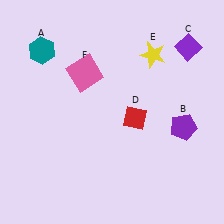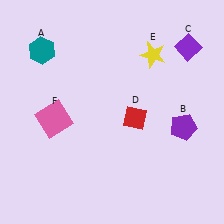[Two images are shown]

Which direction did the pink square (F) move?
The pink square (F) moved down.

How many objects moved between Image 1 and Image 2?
1 object moved between the two images.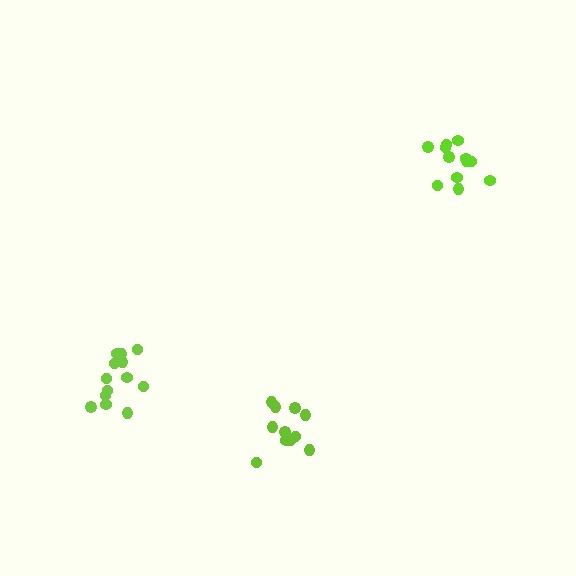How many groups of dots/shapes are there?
There are 3 groups.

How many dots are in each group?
Group 1: 13 dots, Group 2: 12 dots, Group 3: 11 dots (36 total).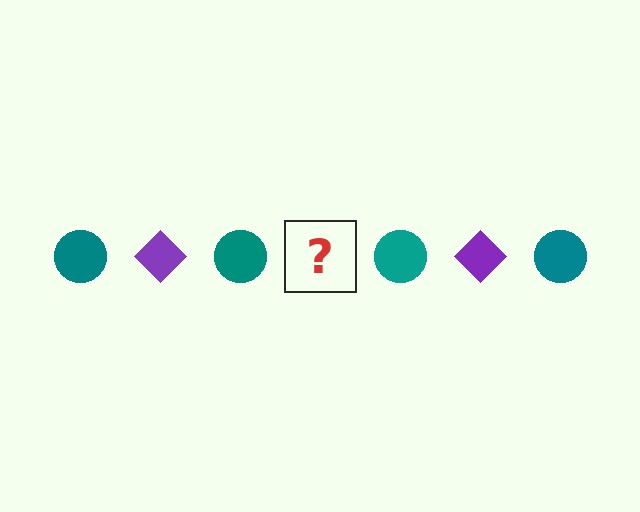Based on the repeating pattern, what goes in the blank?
The blank should be a purple diamond.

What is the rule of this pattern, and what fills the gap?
The rule is that the pattern alternates between teal circle and purple diamond. The gap should be filled with a purple diamond.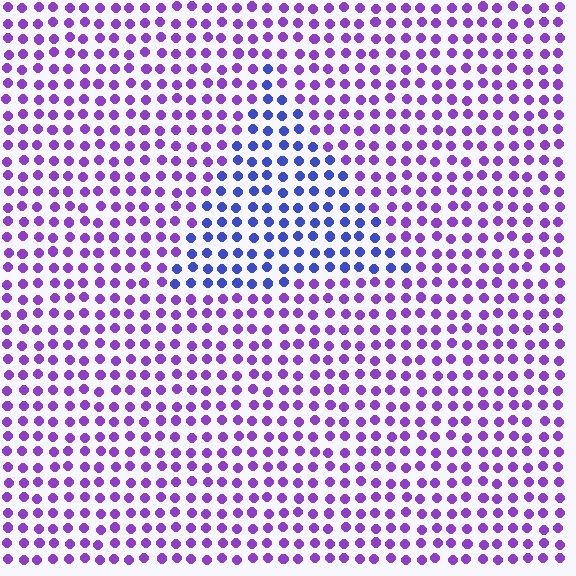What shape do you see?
I see a triangle.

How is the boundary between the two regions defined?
The boundary is defined purely by a slight shift in hue (about 41 degrees). Spacing, size, and orientation are identical on both sides.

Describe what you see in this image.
The image is filled with small purple elements in a uniform arrangement. A triangle-shaped region is visible where the elements are tinted to a slightly different hue, forming a subtle color boundary.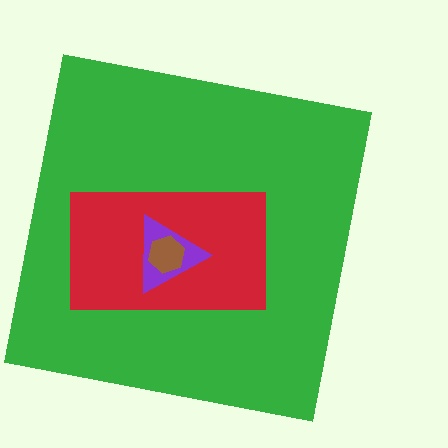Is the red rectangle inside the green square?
Yes.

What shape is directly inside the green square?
The red rectangle.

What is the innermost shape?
The brown hexagon.